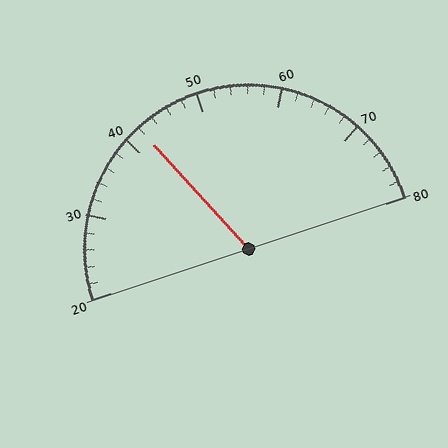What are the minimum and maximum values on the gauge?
The gauge ranges from 20 to 80.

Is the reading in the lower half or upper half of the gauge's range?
The reading is in the lower half of the range (20 to 80).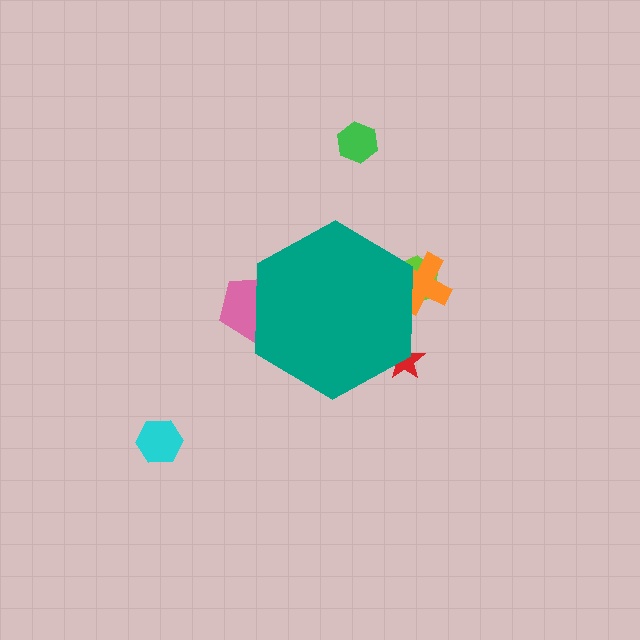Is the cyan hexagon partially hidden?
No, the cyan hexagon is fully visible.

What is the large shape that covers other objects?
A teal hexagon.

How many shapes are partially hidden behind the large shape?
4 shapes are partially hidden.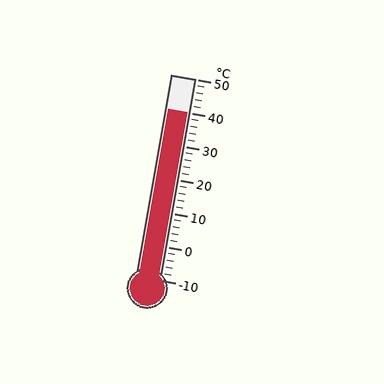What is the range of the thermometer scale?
The thermometer scale ranges from -10°C to 50°C.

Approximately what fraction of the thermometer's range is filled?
The thermometer is filled to approximately 85% of its range.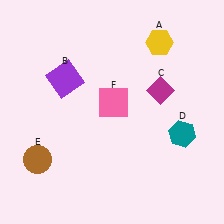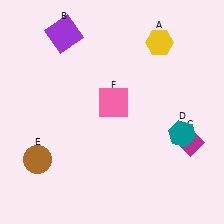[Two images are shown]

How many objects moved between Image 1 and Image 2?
2 objects moved between the two images.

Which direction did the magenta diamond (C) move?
The magenta diamond (C) moved down.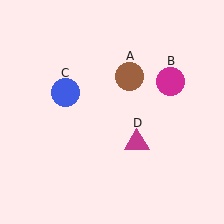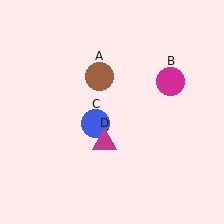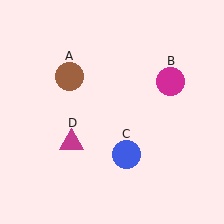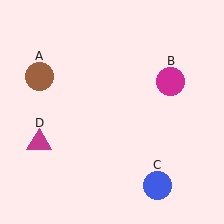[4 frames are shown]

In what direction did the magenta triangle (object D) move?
The magenta triangle (object D) moved left.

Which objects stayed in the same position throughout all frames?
Magenta circle (object B) remained stationary.